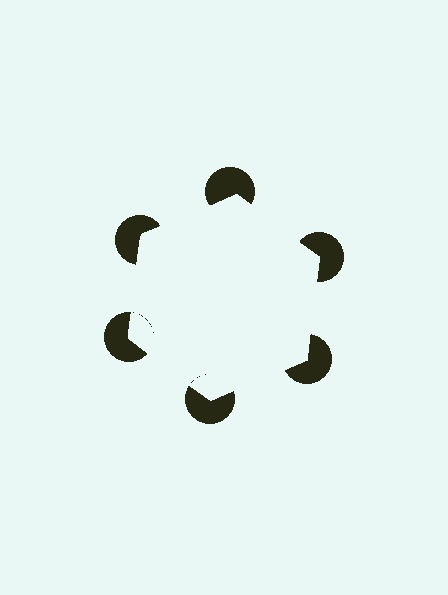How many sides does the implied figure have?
6 sides.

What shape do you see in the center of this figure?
An illusory hexagon — its edges are inferred from the aligned wedge cuts in the pac-man discs, not physically drawn.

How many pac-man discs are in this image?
There are 6 — one at each vertex of the illusory hexagon.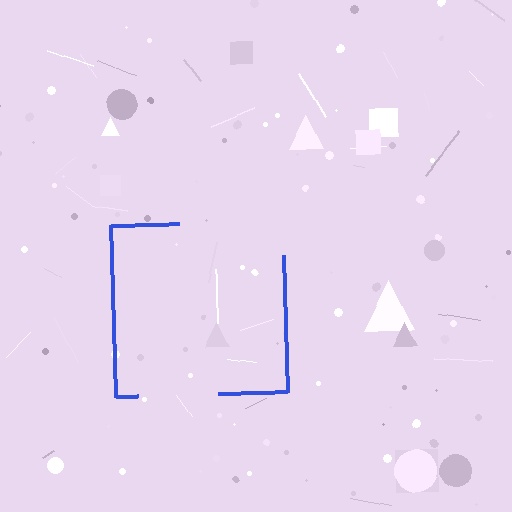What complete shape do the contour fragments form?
The contour fragments form a square.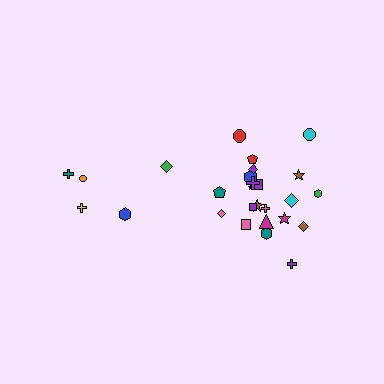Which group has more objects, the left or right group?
The right group.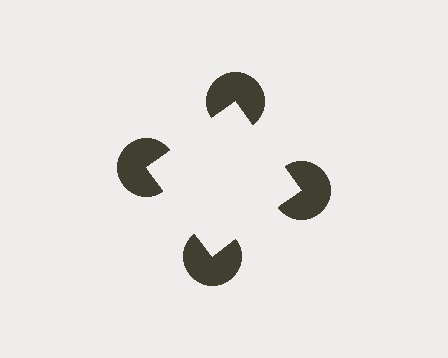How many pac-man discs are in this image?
There are 4 — one at each vertex of the illusory square.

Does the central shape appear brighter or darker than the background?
It typically appears slightly brighter than the background, even though no actual brightness change is drawn.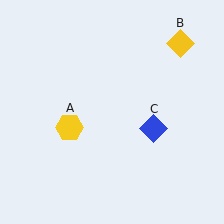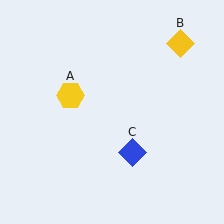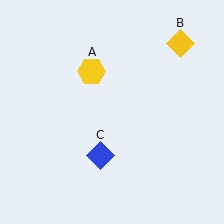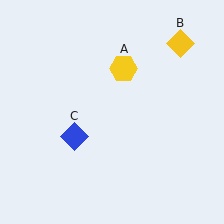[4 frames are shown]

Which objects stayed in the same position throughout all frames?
Yellow diamond (object B) remained stationary.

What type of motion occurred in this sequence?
The yellow hexagon (object A), blue diamond (object C) rotated clockwise around the center of the scene.